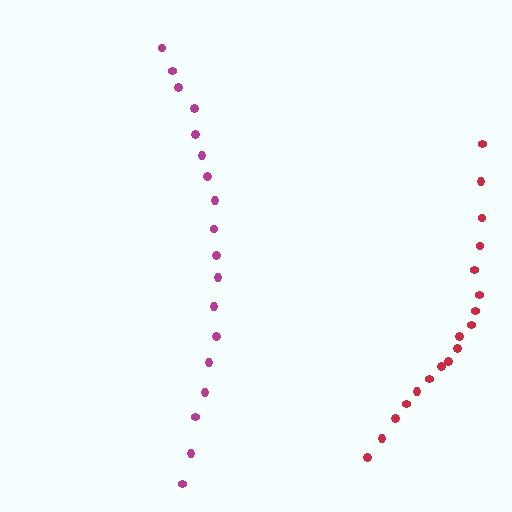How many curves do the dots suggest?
There are 2 distinct paths.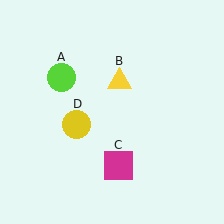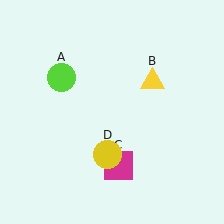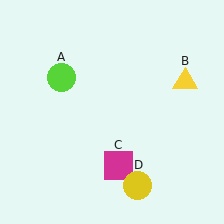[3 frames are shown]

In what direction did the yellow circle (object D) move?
The yellow circle (object D) moved down and to the right.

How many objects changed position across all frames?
2 objects changed position: yellow triangle (object B), yellow circle (object D).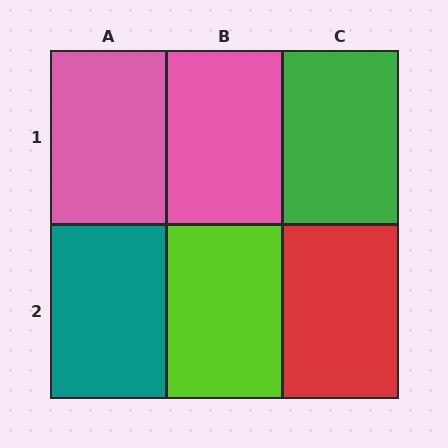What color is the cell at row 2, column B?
Lime.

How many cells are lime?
1 cell is lime.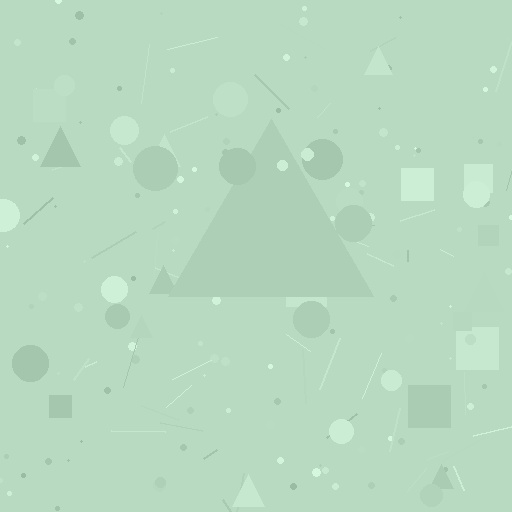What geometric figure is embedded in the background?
A triangle is embedded in the background.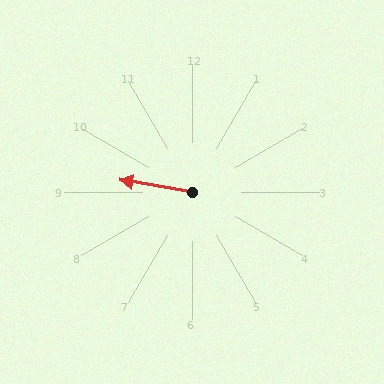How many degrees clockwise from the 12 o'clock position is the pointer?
Approximately 279 degrees.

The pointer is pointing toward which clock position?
Roughly 9 o'clock.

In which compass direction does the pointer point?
West.